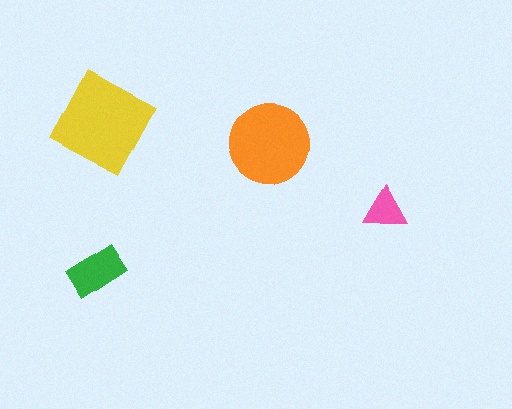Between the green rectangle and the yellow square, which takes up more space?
The yellow square.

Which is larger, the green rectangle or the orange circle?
The orange circle.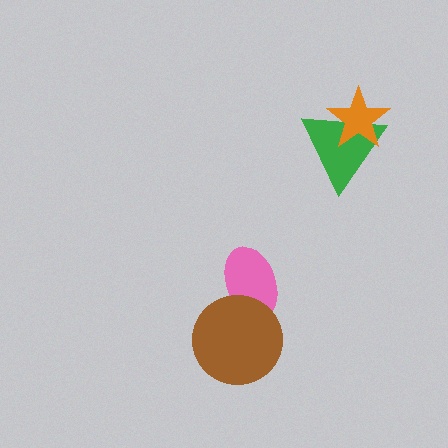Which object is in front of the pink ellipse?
The brown circle is in front of the pink ellipse.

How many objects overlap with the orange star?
1 object overlaps with the orange star.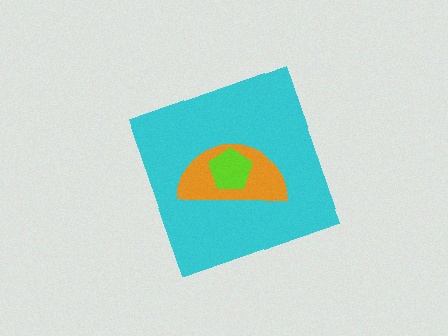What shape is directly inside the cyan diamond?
The orange semicircle.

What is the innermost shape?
The lime pentagon.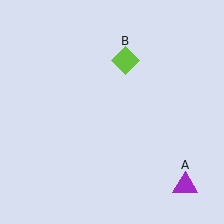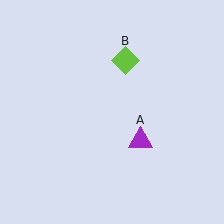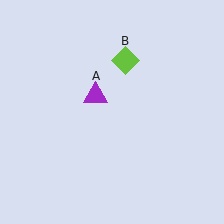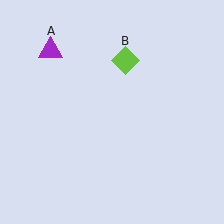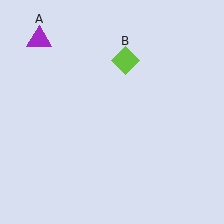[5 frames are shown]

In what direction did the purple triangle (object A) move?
The purple triangle (object A) moved up and to the left.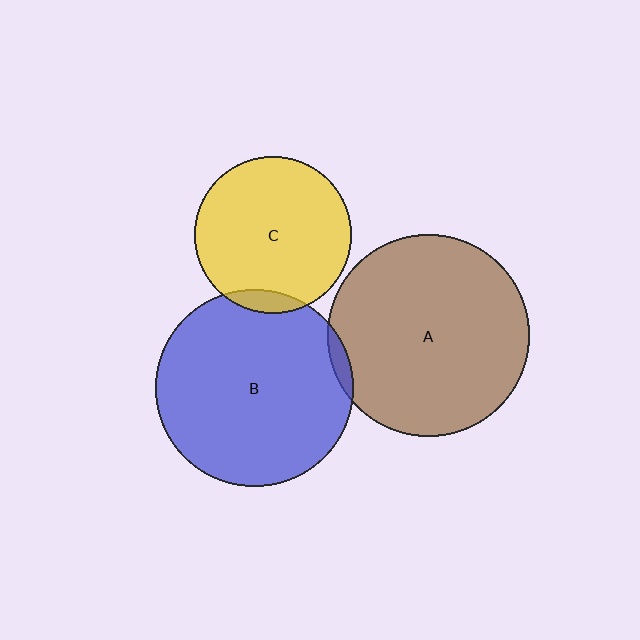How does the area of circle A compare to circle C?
Approximately 1.6 times.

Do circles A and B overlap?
Yes.